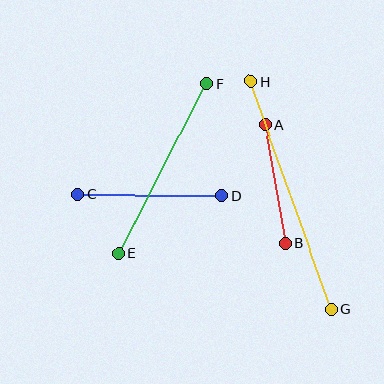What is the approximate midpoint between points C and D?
The midpoint is at approximately (150, 195) pixels.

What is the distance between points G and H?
The distance is approximately 242 pixels.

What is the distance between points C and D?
The distance is approximately 144 pixels.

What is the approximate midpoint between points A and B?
The midpoint is at approximately (275, 184) pixels.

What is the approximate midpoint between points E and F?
The midpoint is at approximately (163, 169) pixels.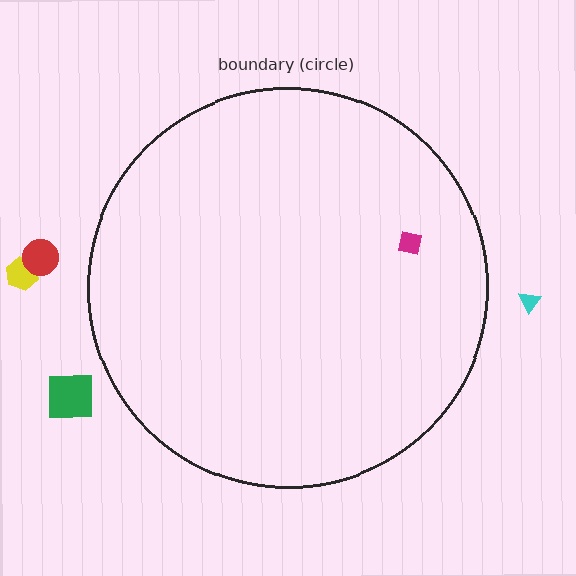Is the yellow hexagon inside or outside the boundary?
Outside.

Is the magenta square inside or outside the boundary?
Inside.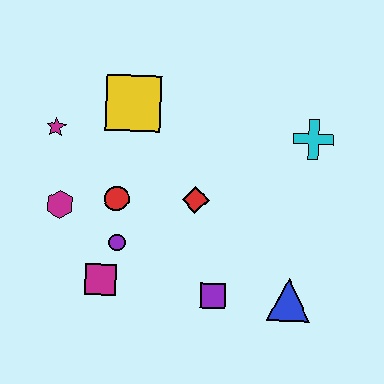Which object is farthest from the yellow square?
The blue triangle is farthest from the yellow square.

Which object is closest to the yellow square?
The magenta star is closest to the yellow square.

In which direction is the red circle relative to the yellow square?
The red circle is below the yellow square.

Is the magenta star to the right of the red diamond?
No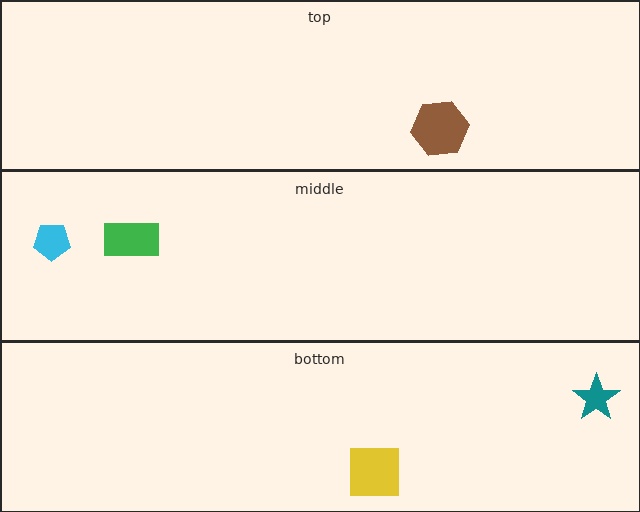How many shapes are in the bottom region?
2.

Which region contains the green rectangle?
The middle region.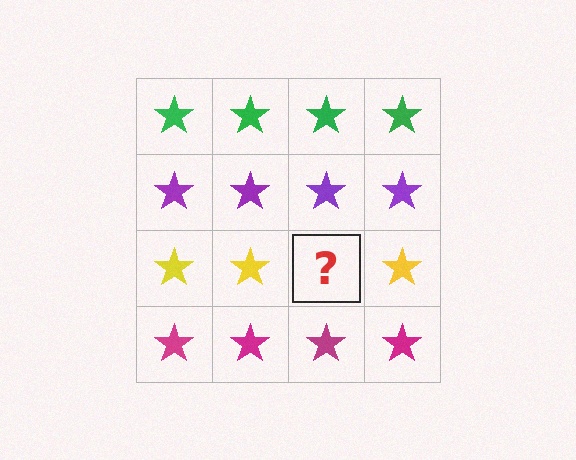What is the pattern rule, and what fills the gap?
The rule is that each row has a consistent color. The gap should be filled with a yellow star.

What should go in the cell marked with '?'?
The missing cell should contain a yellow star.